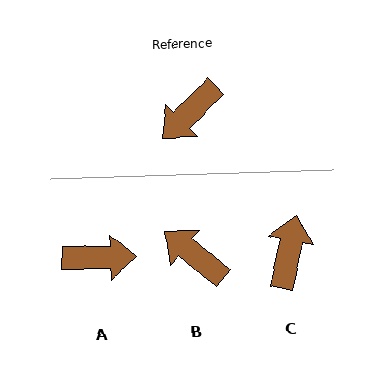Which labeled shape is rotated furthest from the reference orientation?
C, about 146 degrees away.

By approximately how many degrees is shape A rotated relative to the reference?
Approximately 136 degrees counter-clockwise.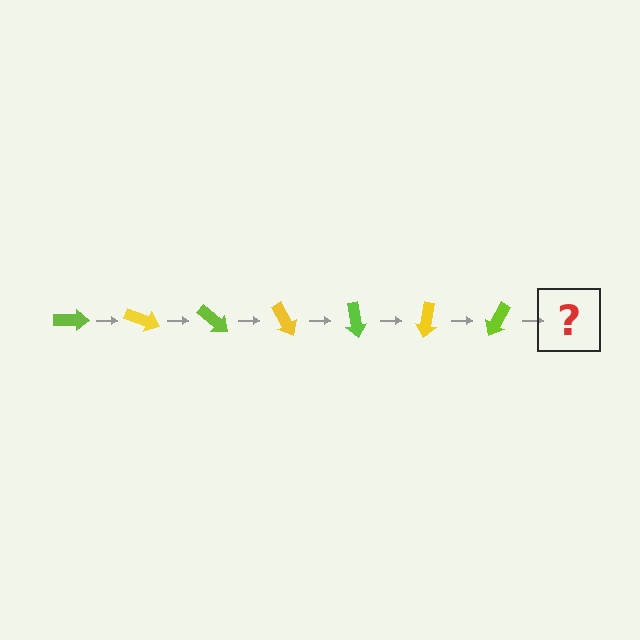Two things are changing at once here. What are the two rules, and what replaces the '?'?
The two rules are that it rotates 20 degrees each step and the color cycles through lime and yellow. The '?' should be a yellow arrow, rotated 140 degrees from the start.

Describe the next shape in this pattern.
It should be a yellow arrow, rotated 140 degrees from the start.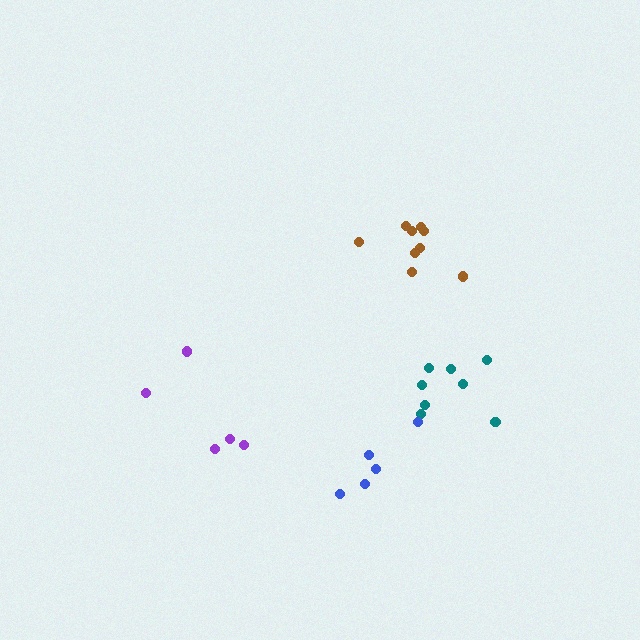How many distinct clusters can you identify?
There are 4 distinct clusters.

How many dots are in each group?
Group 1: 8 dots, Group 2: 5 dots, Group 3: 5 dots, Group 4: 9 dots (27 total).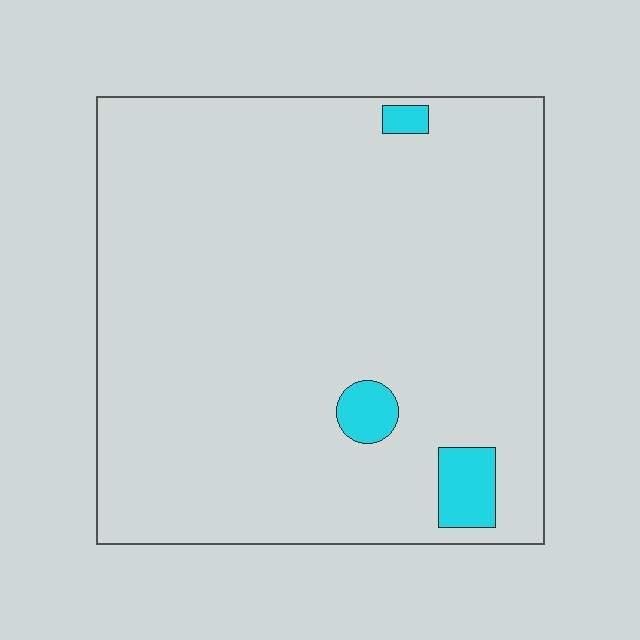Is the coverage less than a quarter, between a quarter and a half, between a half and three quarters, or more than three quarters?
Less than a quarter.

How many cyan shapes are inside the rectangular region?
3.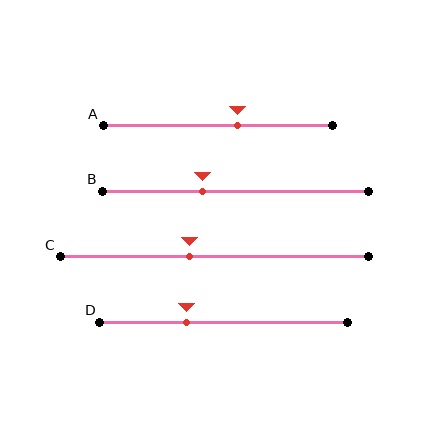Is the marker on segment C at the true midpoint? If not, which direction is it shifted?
No, the marker on segment C is shifted to the left by about 8% of the segment length.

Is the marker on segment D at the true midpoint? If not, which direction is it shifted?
No, the marker on segment D is shifted to the left by about 15% of the segment length.